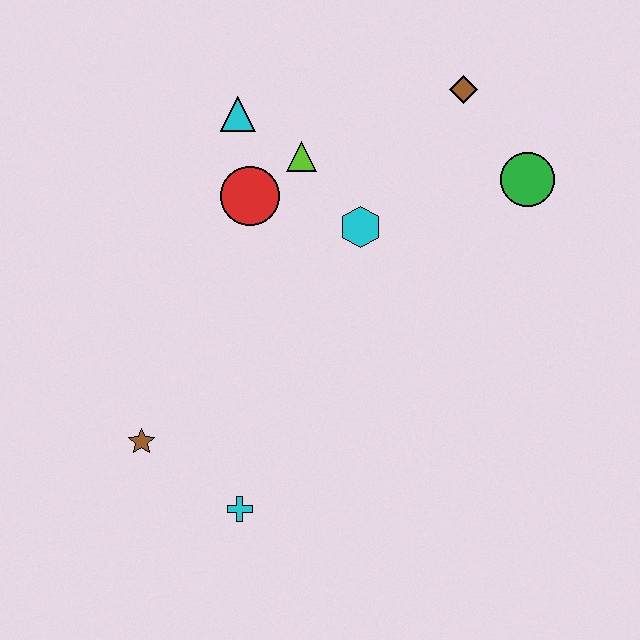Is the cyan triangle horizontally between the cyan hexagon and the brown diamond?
No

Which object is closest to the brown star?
The cyan cross is closest to the brown star.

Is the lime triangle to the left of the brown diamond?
Yes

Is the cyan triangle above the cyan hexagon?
Yes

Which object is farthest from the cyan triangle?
The cyan cross is farthest from the cyan triangle.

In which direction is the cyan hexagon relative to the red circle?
The cyan hexagon is to the right of the red circle.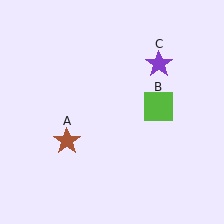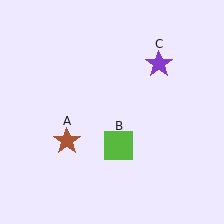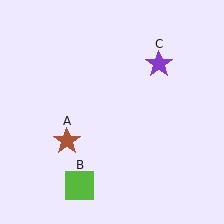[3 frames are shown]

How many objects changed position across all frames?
1 object changed position: lime square (object B).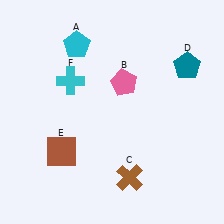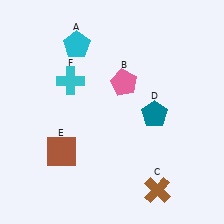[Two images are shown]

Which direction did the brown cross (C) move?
The brown cross (C) moved right.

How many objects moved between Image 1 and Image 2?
2 objects moved between the two images.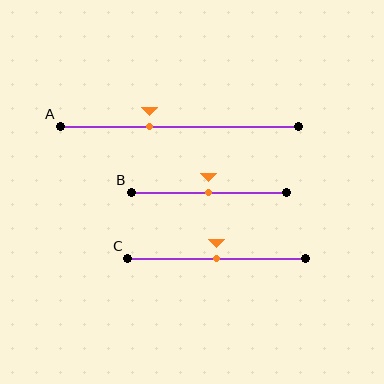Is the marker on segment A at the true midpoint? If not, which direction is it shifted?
No, the marker on segment A is shifted to the left by about 12% of the segment length.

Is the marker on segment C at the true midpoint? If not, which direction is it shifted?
Yes, the marker on segment C is at the true midpoint.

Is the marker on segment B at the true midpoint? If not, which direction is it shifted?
Yes, the marker on segment B is at the true midpoint.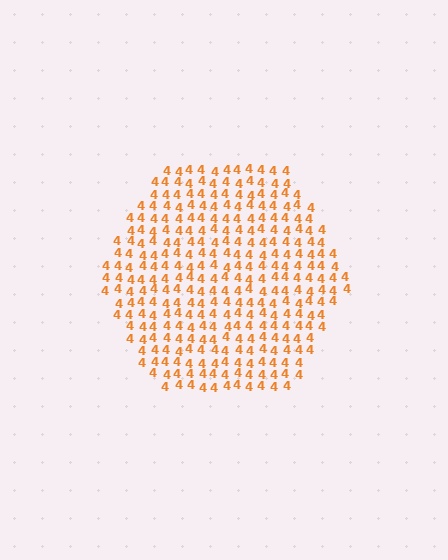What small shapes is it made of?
It is made of small digit 4's.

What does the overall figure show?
The overall figure shows a hexagon.